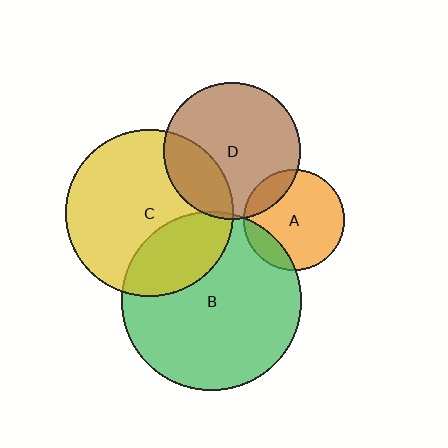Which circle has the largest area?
Circle B (green).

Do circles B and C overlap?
Yes.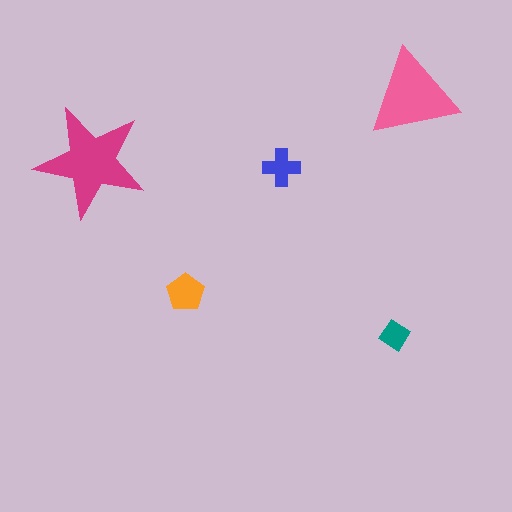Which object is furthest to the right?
The pink triangle is rightmost.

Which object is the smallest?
The teal diamond.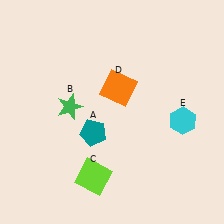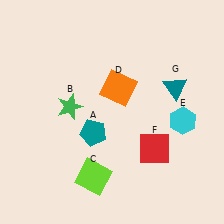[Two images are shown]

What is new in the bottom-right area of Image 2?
A red square (F) was added in the bottom-right area of Image 2.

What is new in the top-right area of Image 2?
A teal triangle (G) was added in the top-right area of Image 2.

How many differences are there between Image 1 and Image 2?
There are 2 differences between the two images.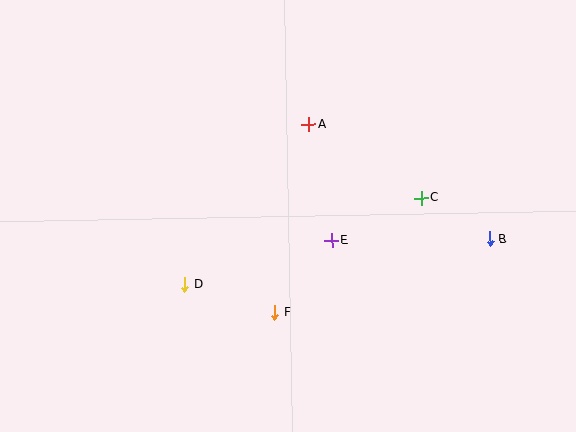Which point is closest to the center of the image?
Point E at (332, 240) is closest to the center.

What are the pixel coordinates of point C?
Point C is at (421, 198).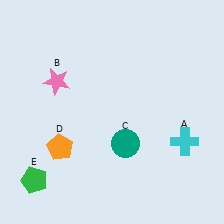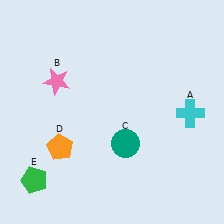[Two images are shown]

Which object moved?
The cyan cross (A) moved up.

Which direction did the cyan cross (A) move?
The cyan cross (A) moved up.